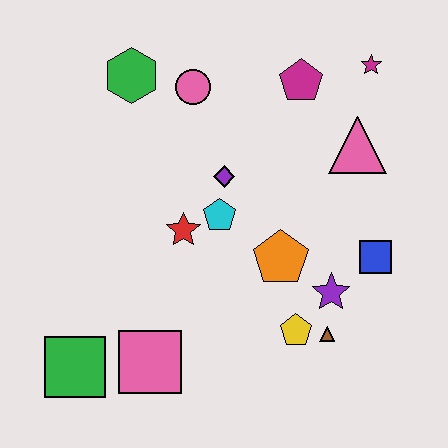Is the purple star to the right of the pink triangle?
No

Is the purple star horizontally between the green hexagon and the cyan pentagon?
No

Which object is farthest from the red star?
The magenta star is farthest from the red star.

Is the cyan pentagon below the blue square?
No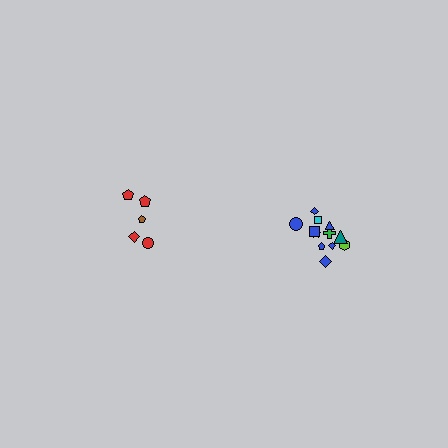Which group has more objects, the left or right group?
The right group.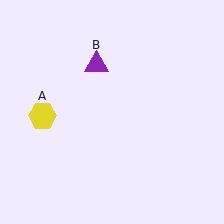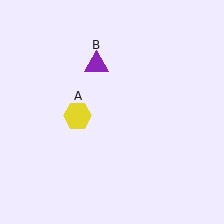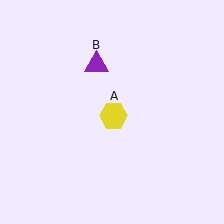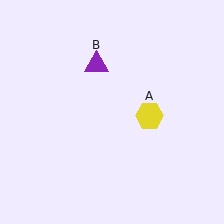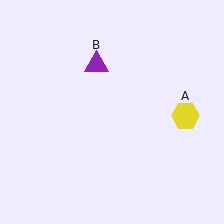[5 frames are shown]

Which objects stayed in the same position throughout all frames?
Purple triangle (object B) remained stationary.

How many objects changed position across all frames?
1 object changed position: yellow hexagon (object A).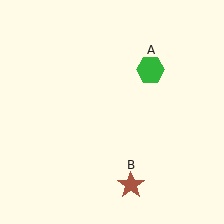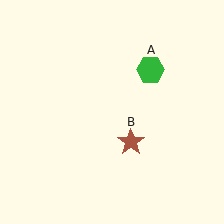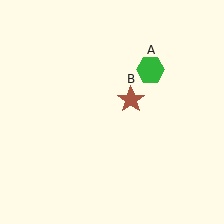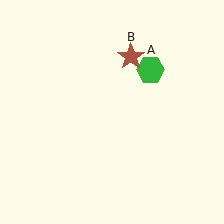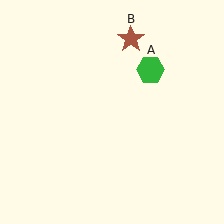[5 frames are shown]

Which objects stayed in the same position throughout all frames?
Green hexagon (object A) remained stationary.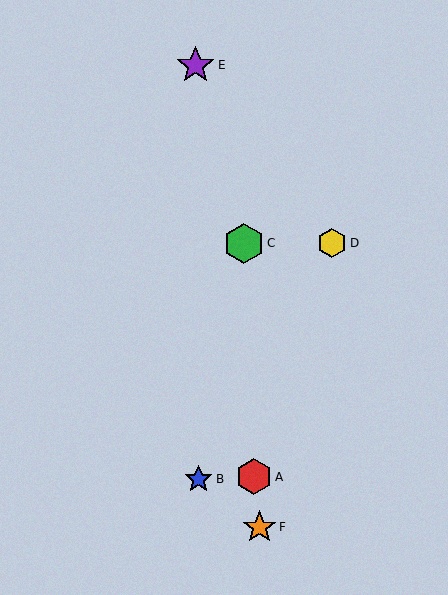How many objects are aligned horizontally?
2 objects (C, D) are aligned horizontally.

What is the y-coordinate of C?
Object C is at y≈243.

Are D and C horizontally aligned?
Yes, both are at y≈243.